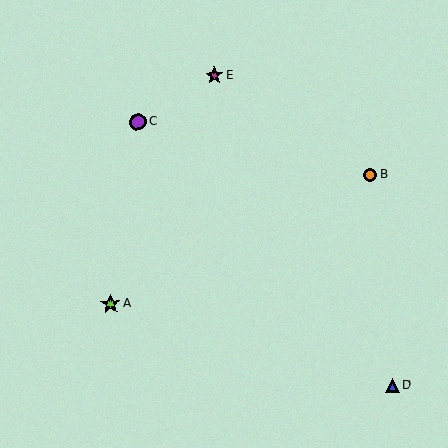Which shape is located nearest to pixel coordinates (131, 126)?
The purple circle (labeled C) at (137, 122) is nearest to that location.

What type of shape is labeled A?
Shape A is a lime star.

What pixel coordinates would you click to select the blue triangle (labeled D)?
Click at (392, 386) to select the blue triangle D.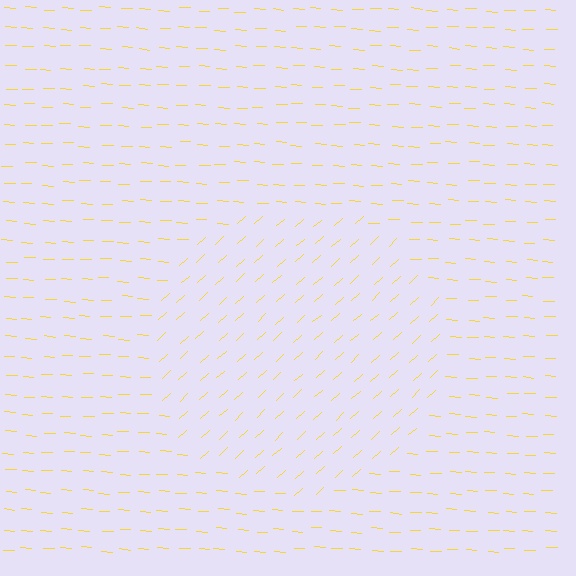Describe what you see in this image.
The image is filled with small yellow line segments. A circle region in the image has lines oriented differently from the surrounding lines, creating a visible texture boundary.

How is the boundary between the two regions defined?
The boundary is defined purely by a change in line orientation (approximately 45 degrees difference). All lines are the same color and thickness.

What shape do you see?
I see a circle.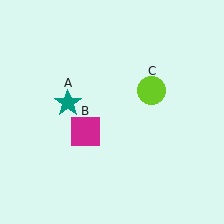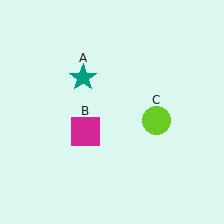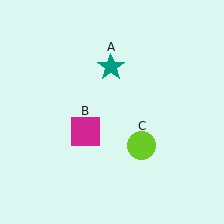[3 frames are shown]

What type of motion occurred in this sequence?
The teal star (object A), lime circle (object C) rotated clockwise around the center of the scene.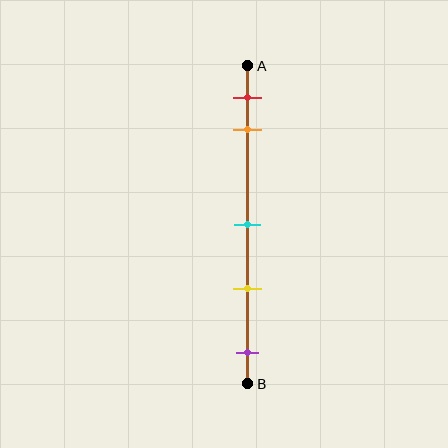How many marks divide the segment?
There are 5 marks dividing the segment.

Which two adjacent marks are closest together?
The red and orange marks are the closest adjacent pair.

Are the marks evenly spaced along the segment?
No, the marks are not evenly spaced.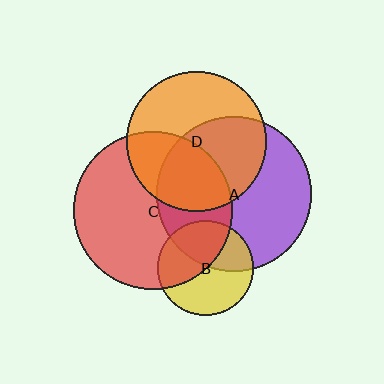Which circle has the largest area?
Circle C (red).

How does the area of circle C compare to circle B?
Approximately 2.8 times.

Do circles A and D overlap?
Yes.